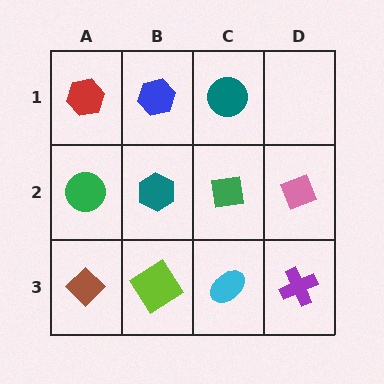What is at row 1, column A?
A red hexagon.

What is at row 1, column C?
A teal circle.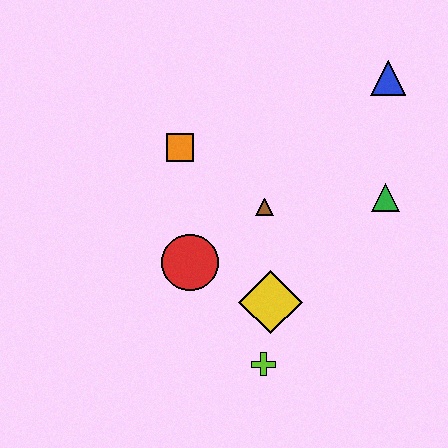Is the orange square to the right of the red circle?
No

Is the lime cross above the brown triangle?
No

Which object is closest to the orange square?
The brown triangle is closest to the orange square.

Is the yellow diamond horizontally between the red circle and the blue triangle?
Yes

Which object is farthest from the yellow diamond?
The blue triangle is farthest from the yellow diamond.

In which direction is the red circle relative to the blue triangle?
The red circle is to the left of the blue triangle.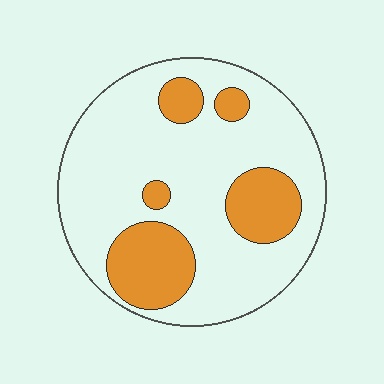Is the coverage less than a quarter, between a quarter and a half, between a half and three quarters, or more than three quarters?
Between a quarter and a half.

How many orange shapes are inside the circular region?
5.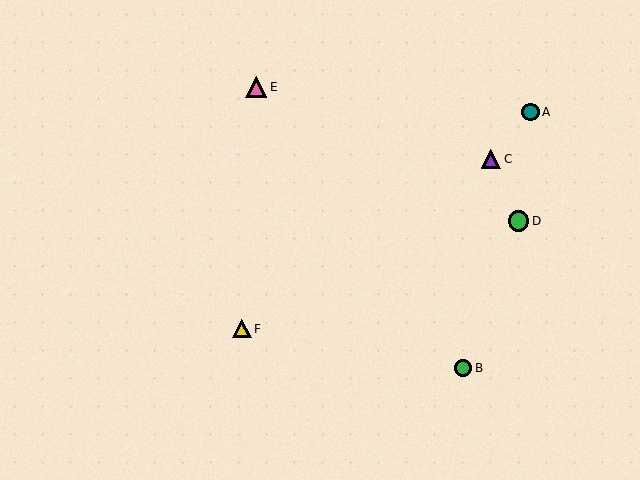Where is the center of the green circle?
The center of the green circle is at (519, 221).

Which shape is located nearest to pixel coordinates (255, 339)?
The yellow triangle (labeled F) at (242, 329) is nearest to that location.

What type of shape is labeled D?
Shape D is a green circle.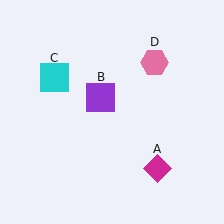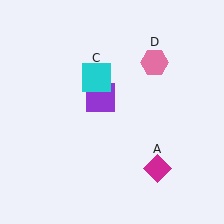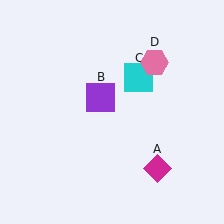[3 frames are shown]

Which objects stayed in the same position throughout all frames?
Magenta diamond (object A) and purple square (object B) and pink hexagon (object D) remained stationary.